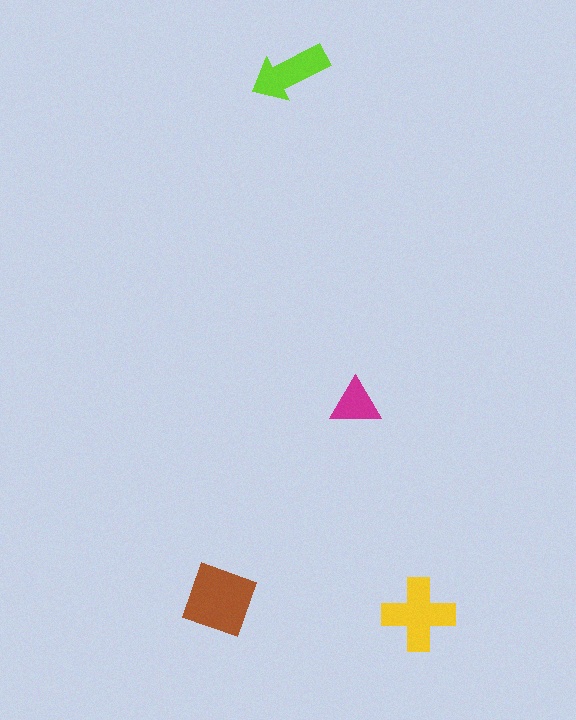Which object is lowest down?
The yellow cross is bottommost.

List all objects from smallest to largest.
The magenta triangle, the lime arrow, the yellow cross, the brown diamond.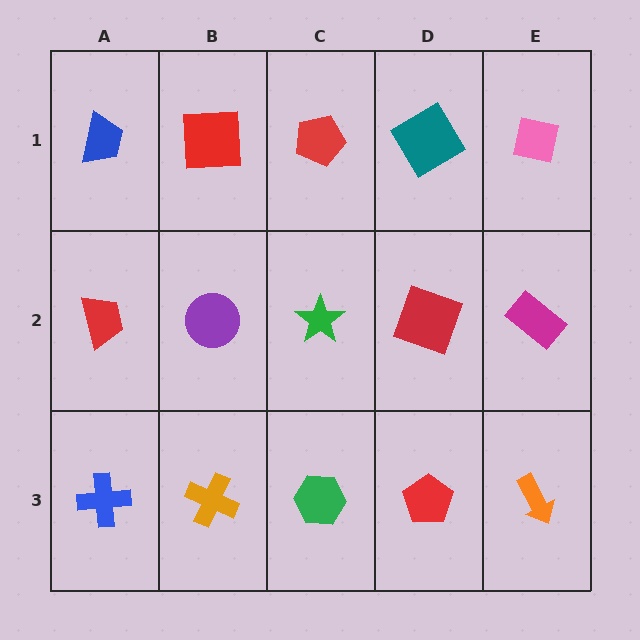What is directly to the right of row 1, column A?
A red square.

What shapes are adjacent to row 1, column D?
A red square (row 2, column D), a red pentagon (row 1, column C), a pink square (row 1, column E).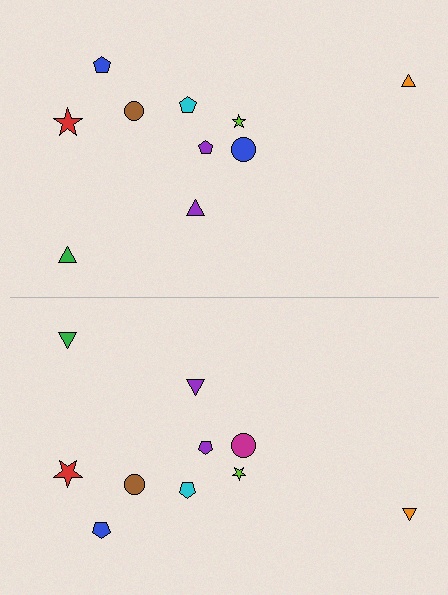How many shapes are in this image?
There are 20 shapes in this image.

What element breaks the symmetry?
The magenta circle on the bottom side breaks the symmetry — its mirror counterpart is blue.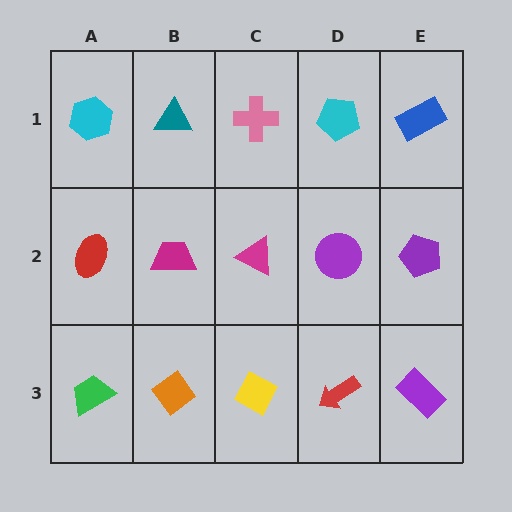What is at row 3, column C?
A yellow diamond.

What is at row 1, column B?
A teal triangle.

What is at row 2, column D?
A purple circle.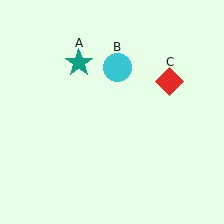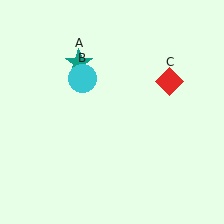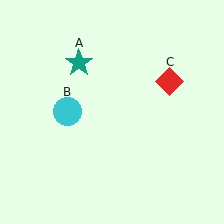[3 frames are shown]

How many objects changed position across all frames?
1 object changed position: cyan circle (object B).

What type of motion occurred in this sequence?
The cyan circle (object B) rotated counterclockwise around the center of the scene.